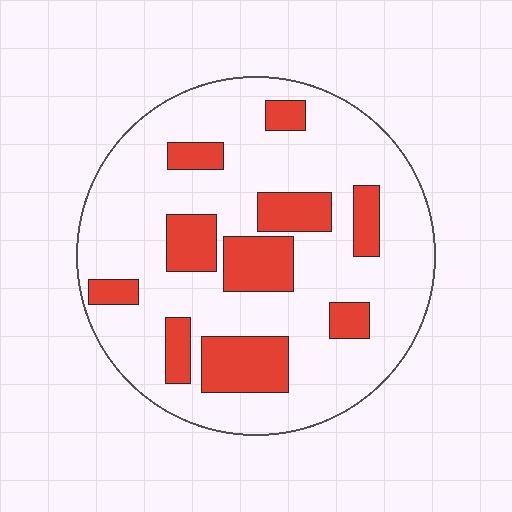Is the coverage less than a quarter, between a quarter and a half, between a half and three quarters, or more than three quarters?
Less than a quarter.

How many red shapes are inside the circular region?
10.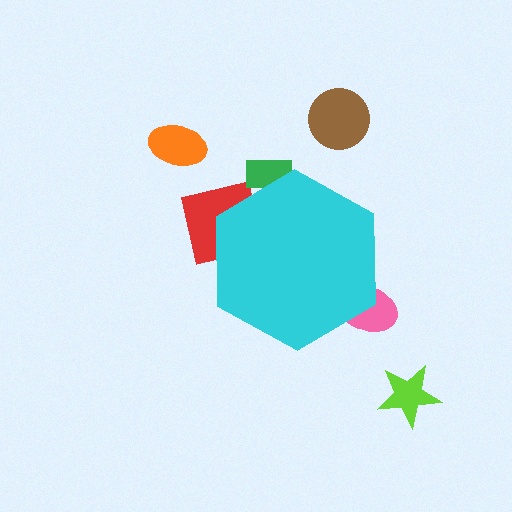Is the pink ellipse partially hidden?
Yes, the pink ellipse is partially hidden behind the cyan hexagon.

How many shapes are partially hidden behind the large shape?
3 shapes are partially hidden.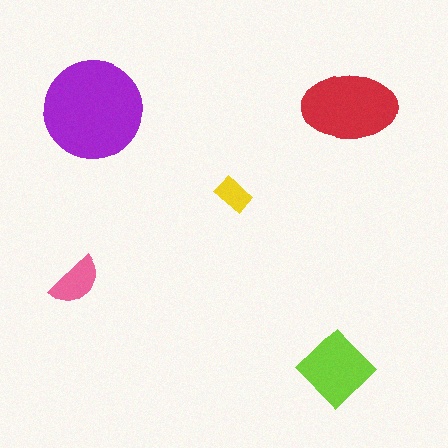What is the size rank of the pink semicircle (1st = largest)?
4th.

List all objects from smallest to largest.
The yellow rectangle, the pink semicircle, the lime diamond, the red ellipse, the purple circle.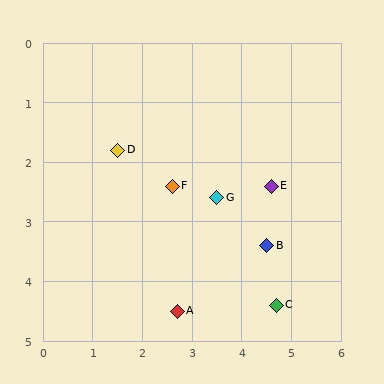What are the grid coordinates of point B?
Point B is at approximately (4.5, 3.4).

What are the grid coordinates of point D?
Point D is at approximately (1.5, 1.8).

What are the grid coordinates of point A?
Point A is at approximately (2.7, 4.5).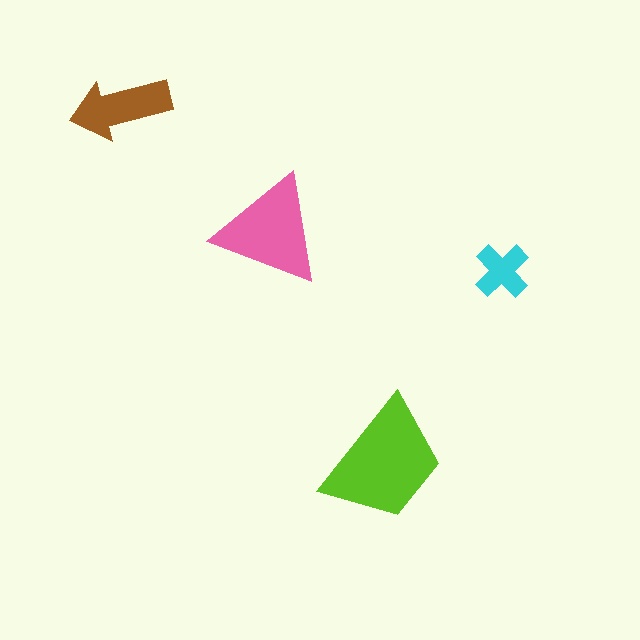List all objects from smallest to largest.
The cyan cross, the brown arrow, the pink triangle, the lime trapezoid.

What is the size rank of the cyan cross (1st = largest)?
4th.